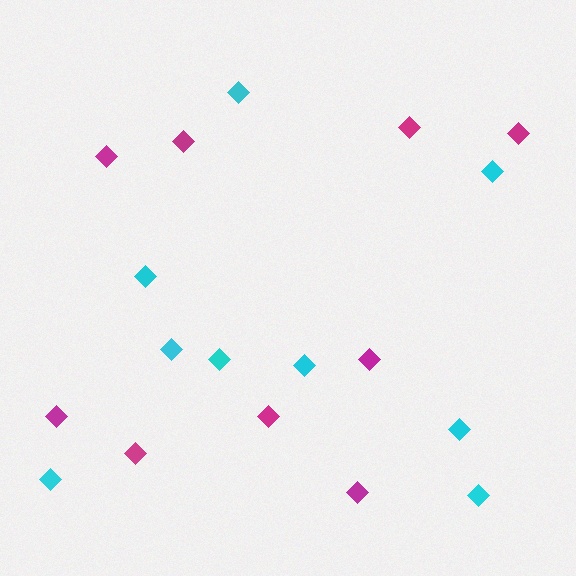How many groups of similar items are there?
There are 2 groups: one group of magenta diamonds (9) and one group of cyan diamonds (9).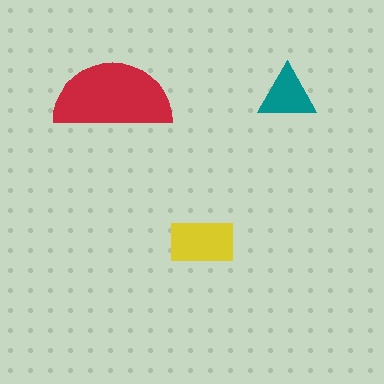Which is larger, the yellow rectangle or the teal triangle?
The yellow rectangle.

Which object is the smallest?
The teal triangle.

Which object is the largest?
The red semicircle.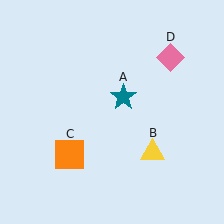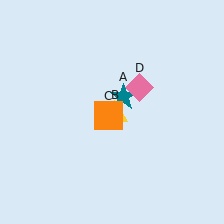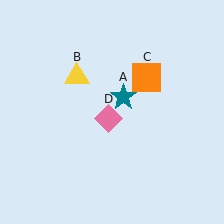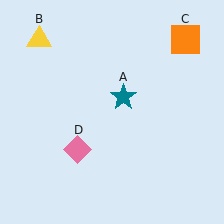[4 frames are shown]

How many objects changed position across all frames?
3 objects changed position: yellow triangle (object B), orange square (object C), pink diamond (object D).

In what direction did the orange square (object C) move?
The orange square (object C) moved up and to the right.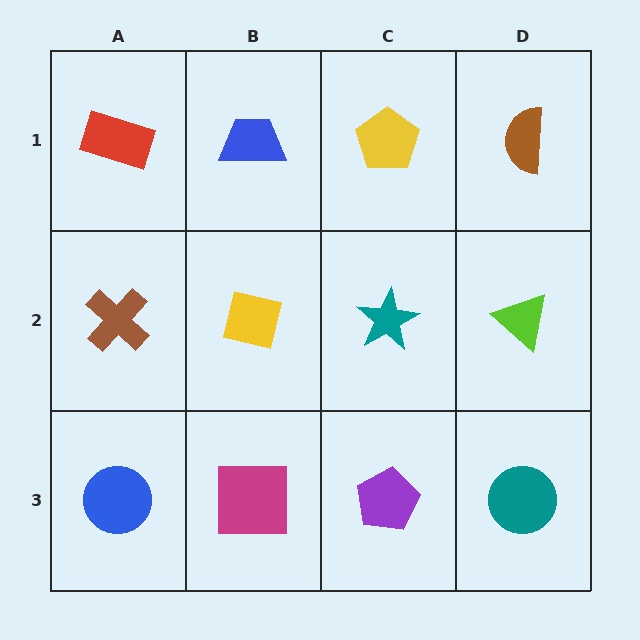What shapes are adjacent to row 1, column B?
A yellow square (row 2, column B), a red rectangle (row 1, column A), a yellow pentagon (row 1, column C).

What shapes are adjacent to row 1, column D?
A lime triangle (row 2, column D), a yellow pentagon (row 1, column C).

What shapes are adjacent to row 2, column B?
A blue trapezoid (row 1, column B), a magenta square (row 3, column B), a brown cross (row 2, column A), a teal star (row 2, column C).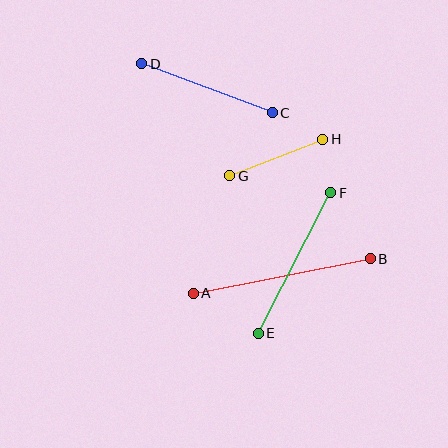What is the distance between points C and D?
The distance is approximately 139 pixels.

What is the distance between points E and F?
The distance is approximately 158 pixels.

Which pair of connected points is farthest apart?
Points A and B are farthest apart.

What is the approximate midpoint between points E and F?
The midpoint is at approximately (294, 263) pixels.